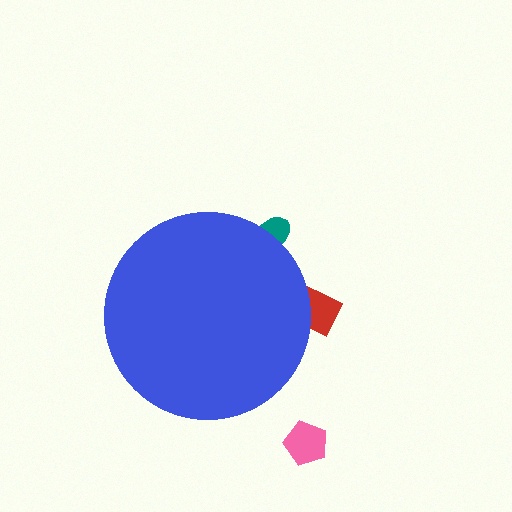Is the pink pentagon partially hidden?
No, the pink pentagon is fully visible.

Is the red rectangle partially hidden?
Yes, the red rectangle is partially hidden behind the blue circle.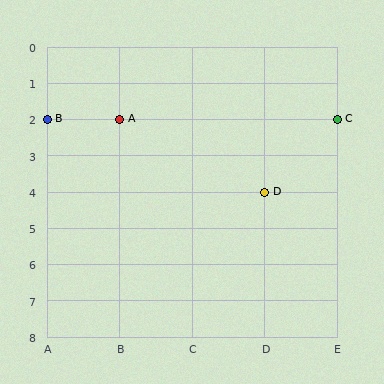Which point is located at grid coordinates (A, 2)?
Point B is at (A, 2).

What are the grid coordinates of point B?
Point B is at grid coordinates (A, 2).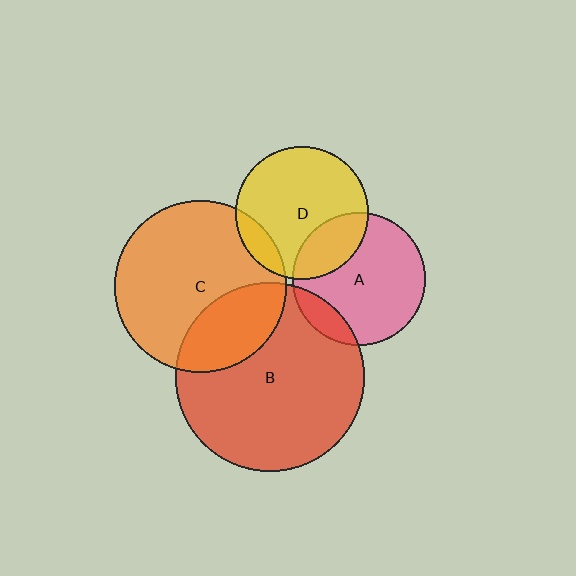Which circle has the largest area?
Circle B (red).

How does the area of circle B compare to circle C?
Approximately 1.2 times.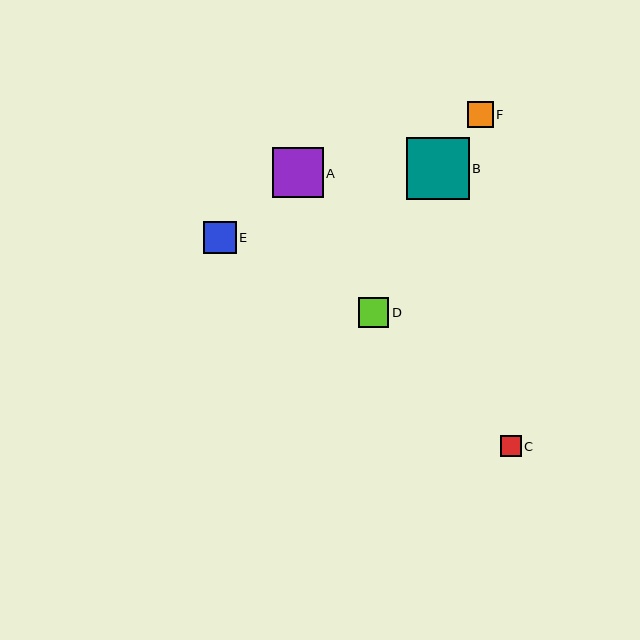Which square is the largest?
Square B is the largest with a size of approximately 63 pixels.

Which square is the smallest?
Square C is the smallest with a size of approximately 21 pixels.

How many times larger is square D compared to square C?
Square D is approximately 1.5 times the size of square C.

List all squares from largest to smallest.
From largest to smallest: B, A, E, D, F, C.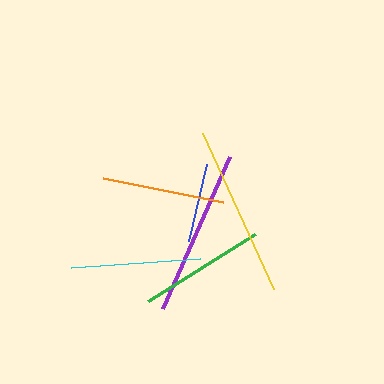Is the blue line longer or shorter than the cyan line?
The cyan line is longer than the blue line.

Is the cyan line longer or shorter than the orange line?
The cyan line is longer than the orange line.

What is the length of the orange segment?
The orange segment is approximately 123 pixels long.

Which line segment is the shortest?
The blue line is the shortest at approximately 80 pixels.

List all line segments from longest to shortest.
From longest to shortest: yellow, purple, cyan, green, orange, blue.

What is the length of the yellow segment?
The yellow segment is approximately 171 pixels long.